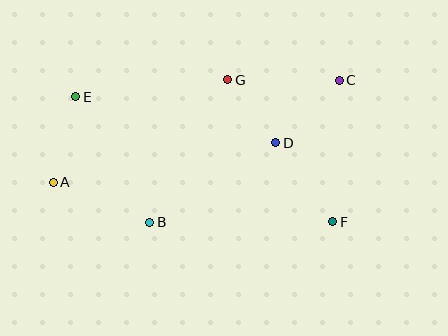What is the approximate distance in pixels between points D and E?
The distance between D and E is approximately 206 pixels.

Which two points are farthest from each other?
Points A and C are farthest from each other.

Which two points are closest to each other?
Points D and G are closest to each other.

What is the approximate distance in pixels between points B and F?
The distance between B and F is approximately 183 pixels.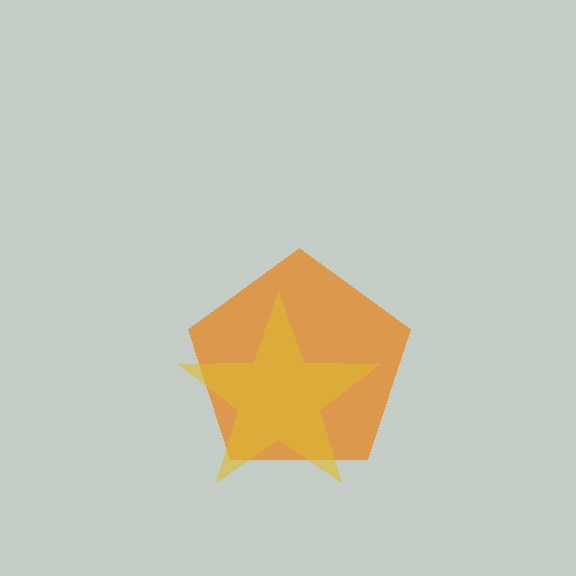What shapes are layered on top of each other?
The layered shapes are: an orange pentagon, a yellow star.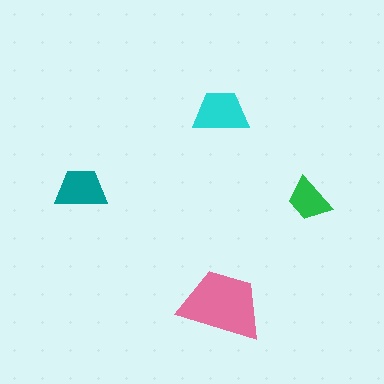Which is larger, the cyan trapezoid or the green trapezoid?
The cyan one.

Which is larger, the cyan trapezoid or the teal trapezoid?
The cyan one.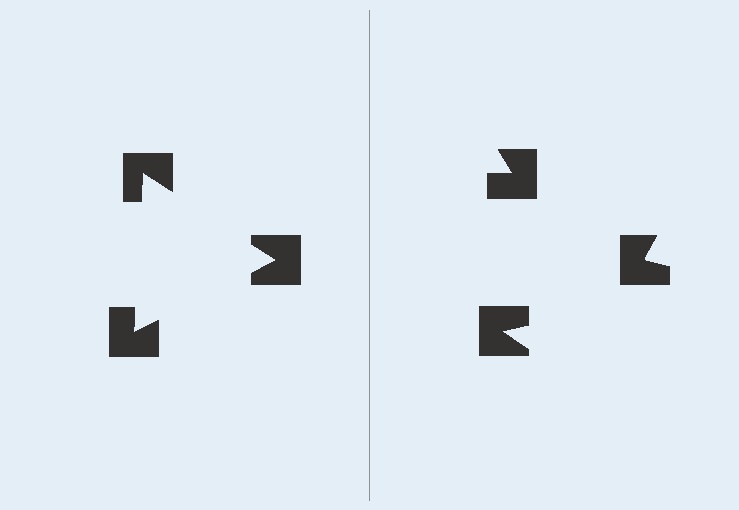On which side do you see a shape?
An illusory triangle appears on the left side. On the right side the wedge cuts are rotated, so no coherent shape forms.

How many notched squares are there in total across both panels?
6 — 3 on each side.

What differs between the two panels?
The notched squares are positioned identically on both sides; only the wedge orientations differ. On the left they align to a triangle; on the right they are misaligned.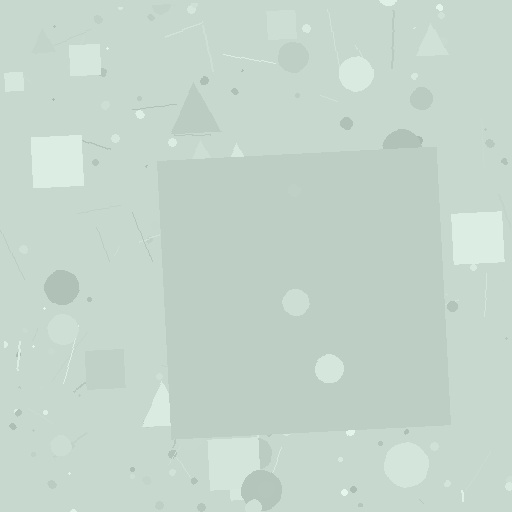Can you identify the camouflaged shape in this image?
The camouflaged shape is a square.